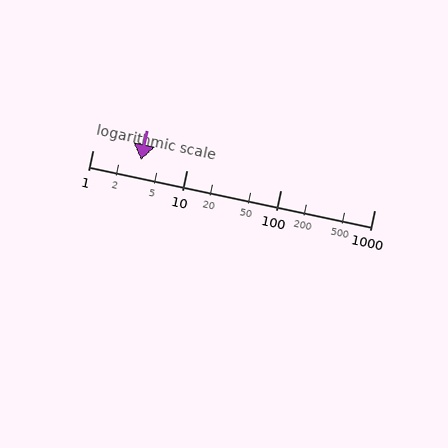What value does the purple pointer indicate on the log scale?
The pointer indicates approximately 3.3.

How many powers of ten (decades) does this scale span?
The scale spans 3 decades, from 1 to 1000.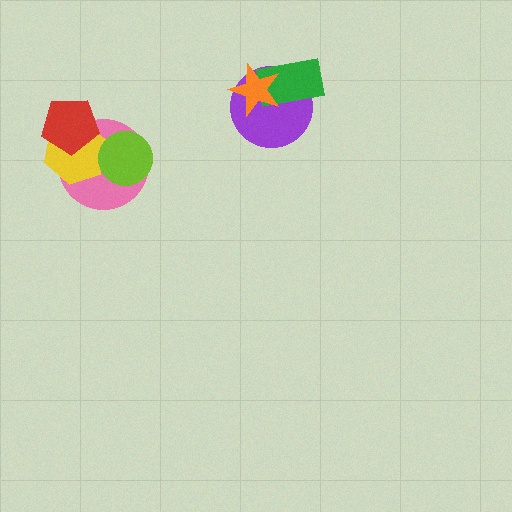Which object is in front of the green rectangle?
The orange star is in front of the green rectangle.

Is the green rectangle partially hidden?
Yes, it is partially covered by another shape.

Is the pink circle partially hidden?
Yes, it is partially covered by another shape.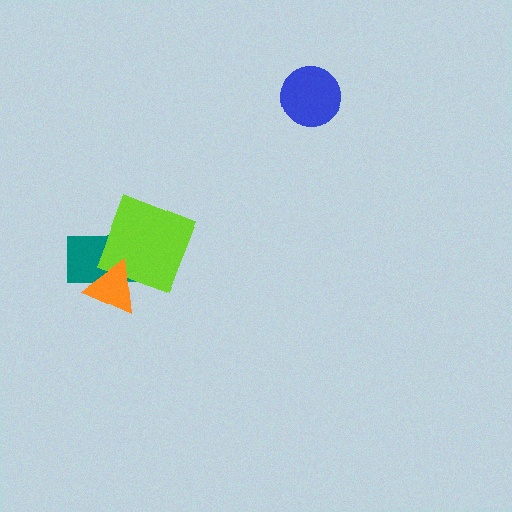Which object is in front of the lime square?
The orange triangle is in front of the lime square.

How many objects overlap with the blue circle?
0 objects overlap with the blue circle.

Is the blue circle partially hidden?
No, no other shape covers it.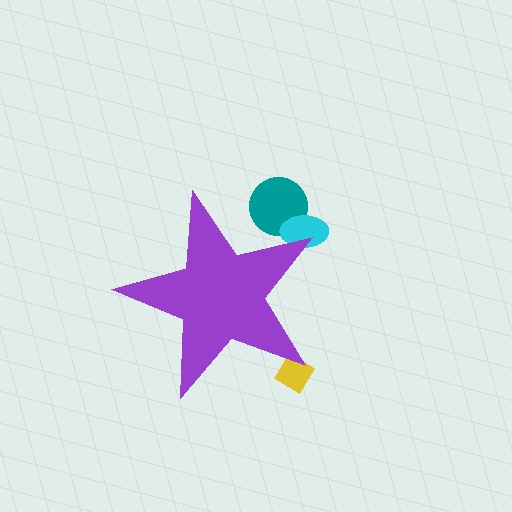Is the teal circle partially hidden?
Yes, the teal circle is partially hidden behind the purple star.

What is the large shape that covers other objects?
A purple star.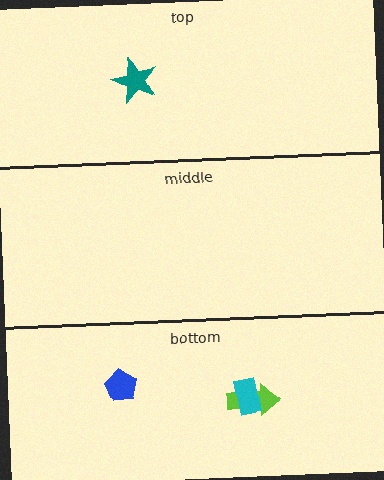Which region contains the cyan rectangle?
The bottom region.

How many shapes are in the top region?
1.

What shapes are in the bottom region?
The lime arrow, the cyan rectangle, the blue pentagon.